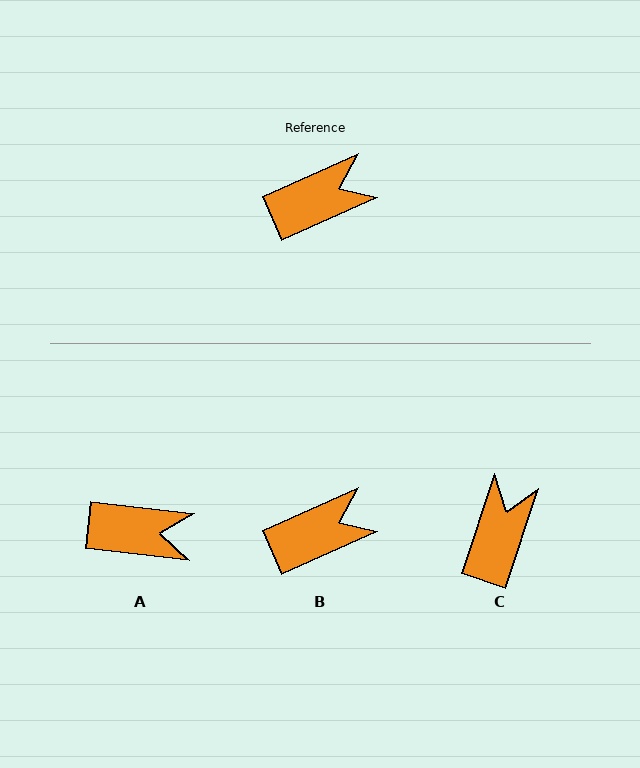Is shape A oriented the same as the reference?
No, it is off by about 30 degrees.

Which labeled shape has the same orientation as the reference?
B.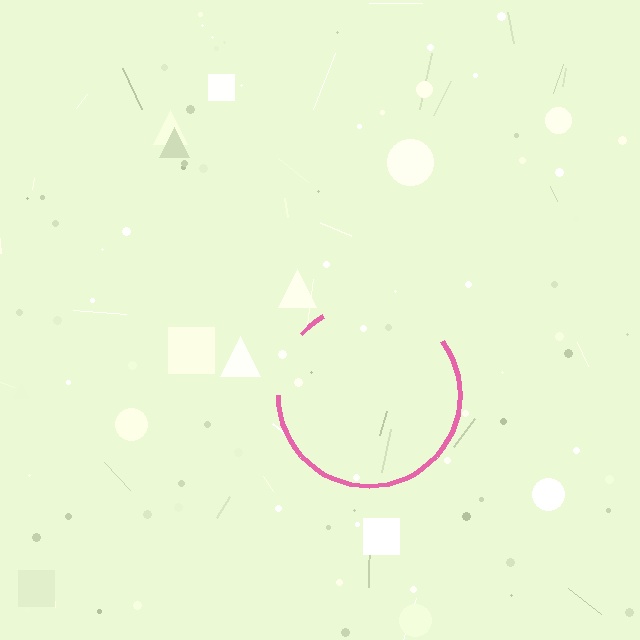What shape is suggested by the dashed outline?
The dashed outline suggests a circle.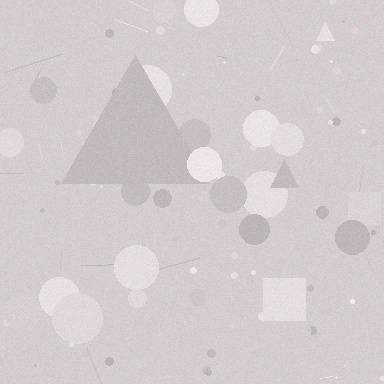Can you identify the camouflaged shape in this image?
The camouflaged shape is a triangle.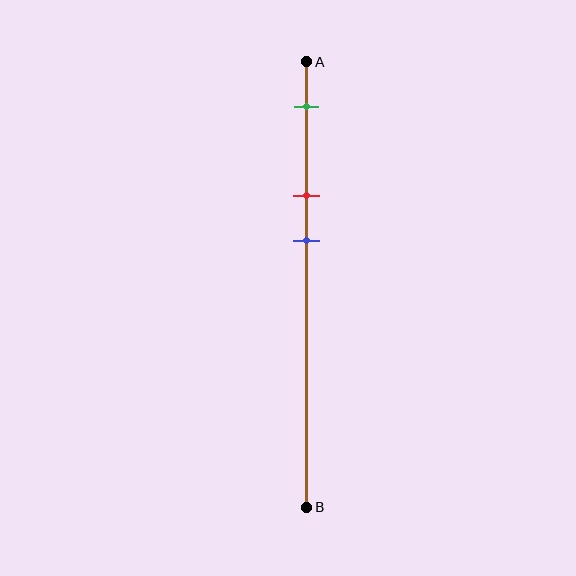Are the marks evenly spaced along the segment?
Yes, the marks are approximately evenly spaced.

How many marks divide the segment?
There are 3 marks dividing the segment.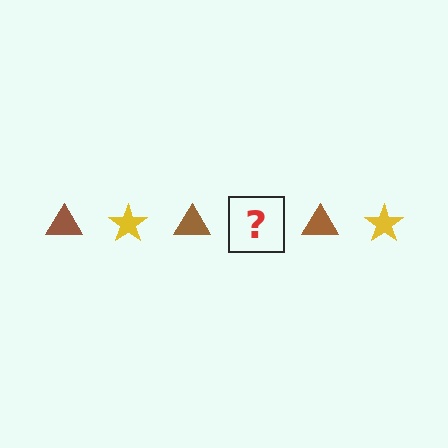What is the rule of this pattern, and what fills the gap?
The rule is that the pattern alternates between brown triangle and yellow star. The gap should be filled with a yellow star.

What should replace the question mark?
The question mark should be replaced with a yellow star.